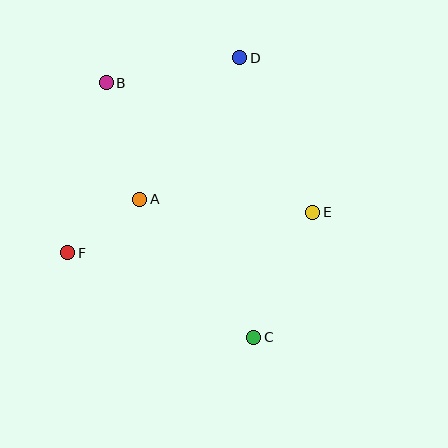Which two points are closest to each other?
Points A and F are closest to each other.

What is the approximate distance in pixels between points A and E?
The distance between A and E is approximately 174 pixels.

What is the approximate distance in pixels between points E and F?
The distance between E and F is approximately 248 pixels.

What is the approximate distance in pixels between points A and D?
The distance between A and D is approximately 173 pixels.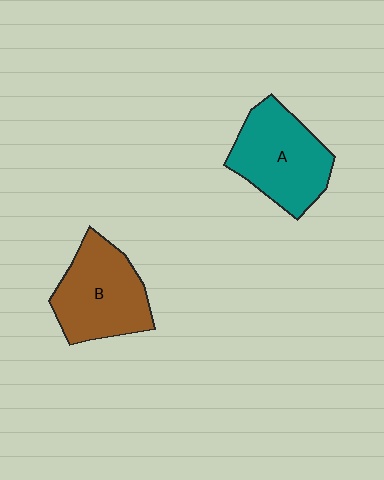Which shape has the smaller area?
Shape B (brown).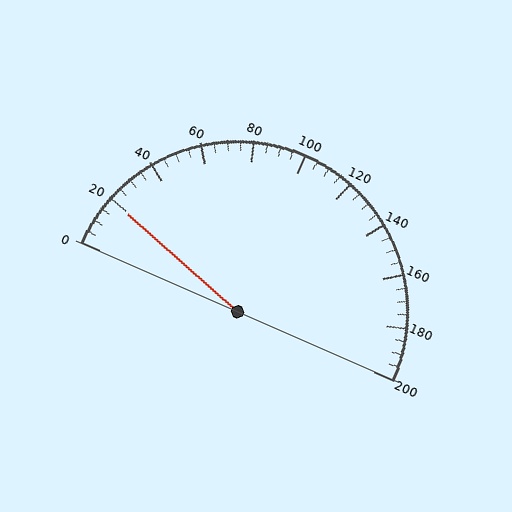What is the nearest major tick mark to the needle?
The nearest major tick mark is 20.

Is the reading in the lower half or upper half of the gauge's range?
The reading is in the lower half of the range (0 to 200).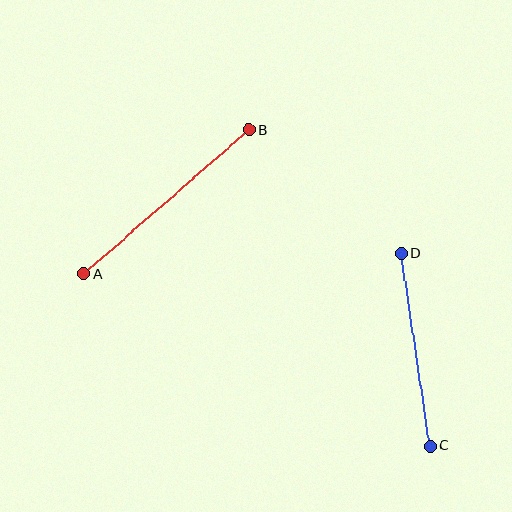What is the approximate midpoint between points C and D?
The midpoint is at approximately (416, 350) pixels.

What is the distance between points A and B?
The distance is approximately 219 pixels.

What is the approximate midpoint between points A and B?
The midpoint is at approximately (167, 202) pixels.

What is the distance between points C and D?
The distance is approximately 195 pixels.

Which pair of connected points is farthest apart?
Points A and B are farthest apart.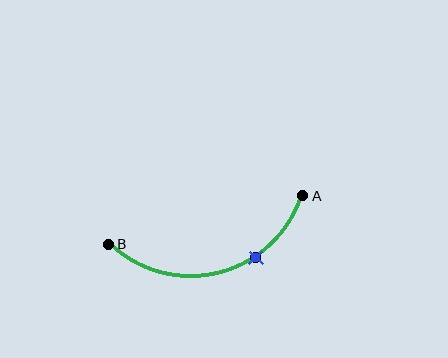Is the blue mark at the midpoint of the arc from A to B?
No. The blue mark lies on the arc but is closer to endpoint A. The arc midpoint would be at the point on the curve equidistant along the arc from both A and B.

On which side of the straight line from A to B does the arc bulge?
The arc bulges below the straight line connecting A and B.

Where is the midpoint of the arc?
The arc midpoint is the point on the curve farthest from the straight line joining A and B. It sits below that line.